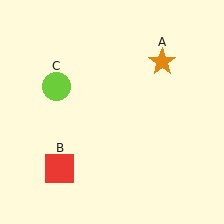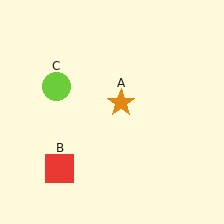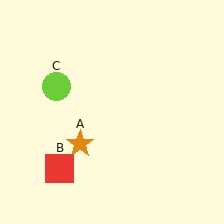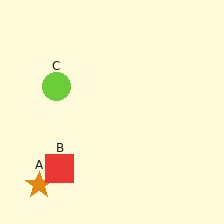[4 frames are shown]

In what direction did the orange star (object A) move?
The orange star (object A) moved down and to the left.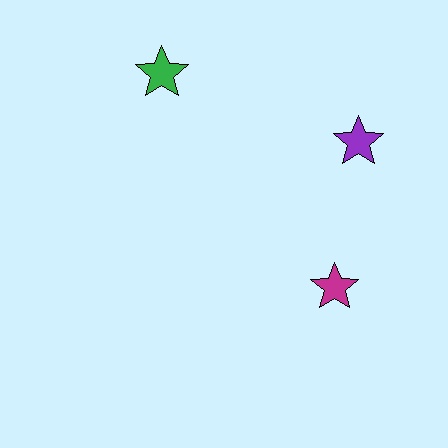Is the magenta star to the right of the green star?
Yes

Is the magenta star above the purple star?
No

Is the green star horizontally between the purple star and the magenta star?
No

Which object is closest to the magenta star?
The purple star is closest to the magenta star.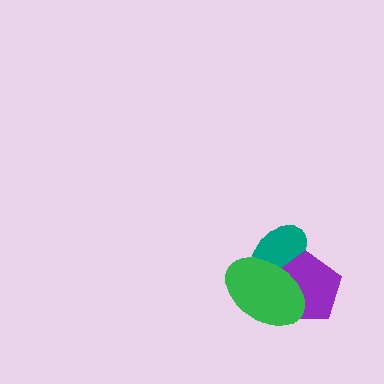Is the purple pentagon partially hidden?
Yes, it is partially covered by another shape.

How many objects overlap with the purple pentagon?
2 objects overlap with the purple pentagon.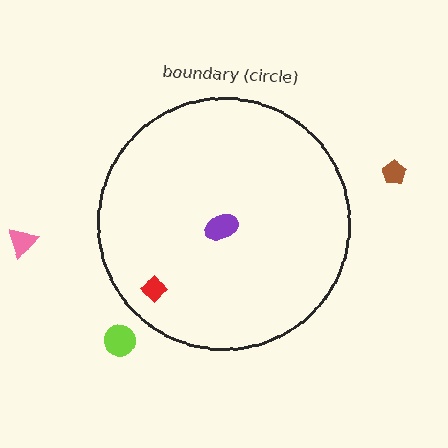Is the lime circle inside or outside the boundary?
Outside.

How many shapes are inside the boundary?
2 inside, 3 outside.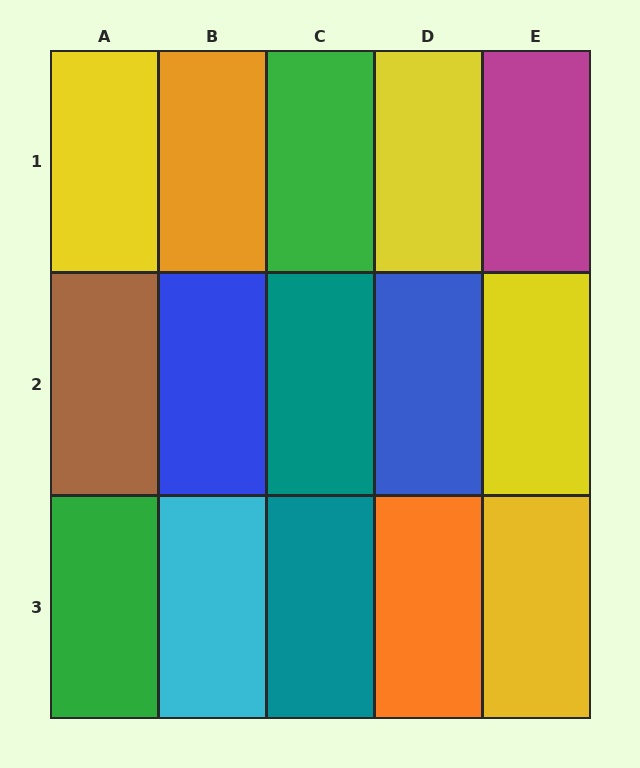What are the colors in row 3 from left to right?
Green, cyan, teal, orange, yellow.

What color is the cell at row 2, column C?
Teal.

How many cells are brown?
1 cell is brown.